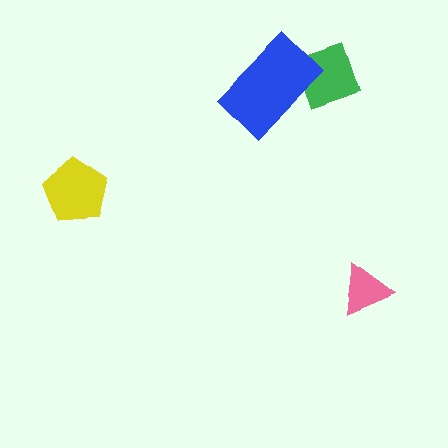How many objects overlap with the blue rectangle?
1 object overlaps with the blue rectangle.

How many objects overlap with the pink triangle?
0 objects overlap with the pink triangle.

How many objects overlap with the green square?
1 object overlaps with the green square.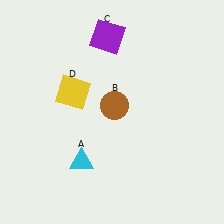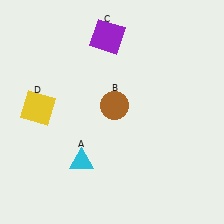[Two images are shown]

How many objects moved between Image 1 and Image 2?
1 object moved between the two images.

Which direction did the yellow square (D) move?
The yellow square (D) moved left.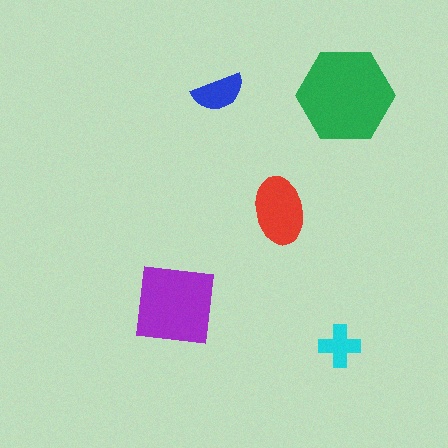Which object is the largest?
The green hexagon.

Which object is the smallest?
The cyan cross.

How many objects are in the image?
There are 5 objects in the image.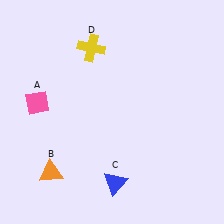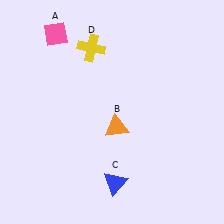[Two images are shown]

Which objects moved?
The objects that moved are: the pink diamond (A), the orange triangle (B).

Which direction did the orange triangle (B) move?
The orange triangle (B) moved right.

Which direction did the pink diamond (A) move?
The pink diamond (A) moved up.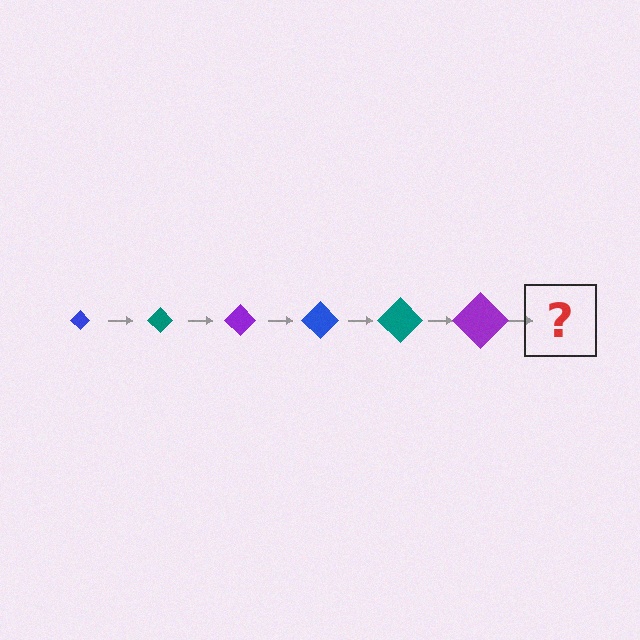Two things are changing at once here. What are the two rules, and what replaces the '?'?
The two rules are that the diamond grows larger each step and the color cycles through blue, teal, and purple. The '?' should be a blue diamond, larger than the previous one.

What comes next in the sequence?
The next element should be a blue diamond, larger than the previous one.